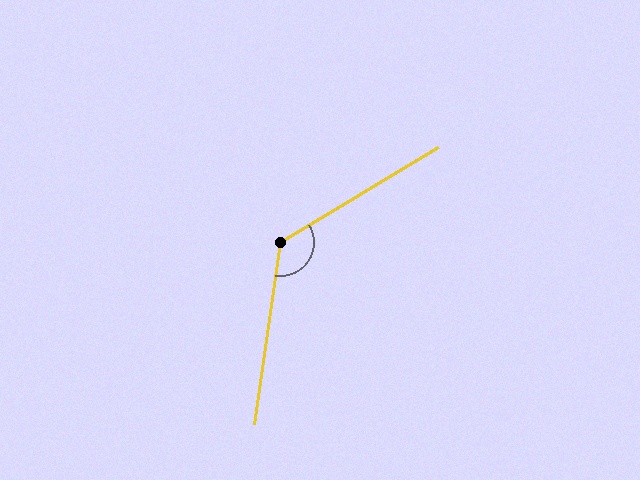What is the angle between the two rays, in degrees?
Approximately 129 degrees.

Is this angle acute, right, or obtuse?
It is obtuse.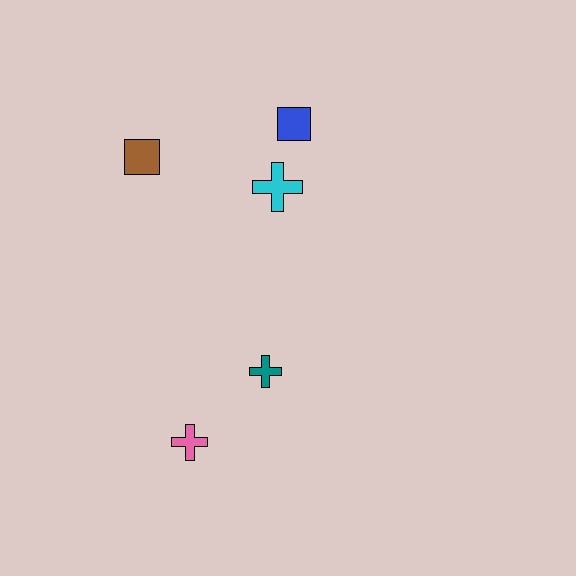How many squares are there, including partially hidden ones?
There are 2 squares.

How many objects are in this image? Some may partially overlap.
There are 5 objects.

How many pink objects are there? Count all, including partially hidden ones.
There is 1 pink object.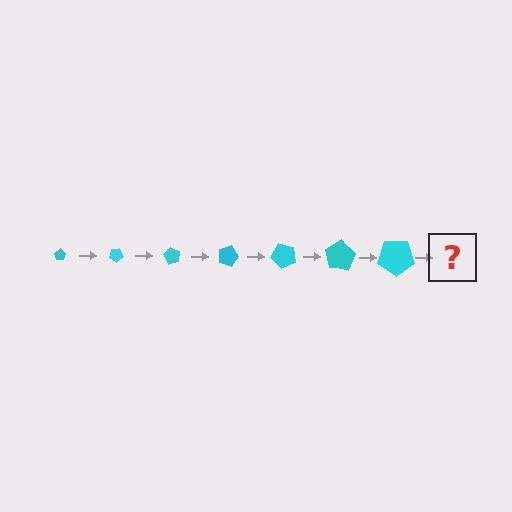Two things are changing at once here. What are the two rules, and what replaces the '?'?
The two rules are that the pentagon grows larger each step and it rotates 30 degrees each step. The '?' should be a pentagon, larger than the previous one and rotated 210 degrees from the start.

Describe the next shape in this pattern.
It should be a pentagon, larger than the previous one and rotated 210 degrees from the start.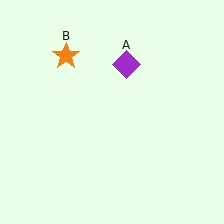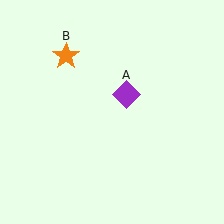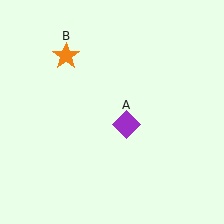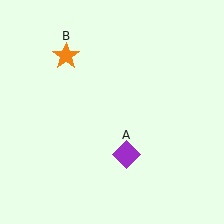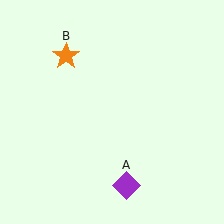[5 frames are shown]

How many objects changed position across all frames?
1 object changed position: purple diamond (object A).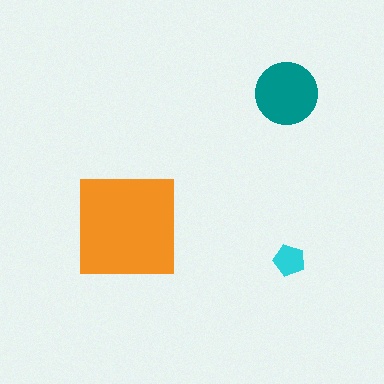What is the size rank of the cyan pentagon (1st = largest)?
3rd.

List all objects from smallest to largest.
The cyan pentagon, the teal circle, the orange square.